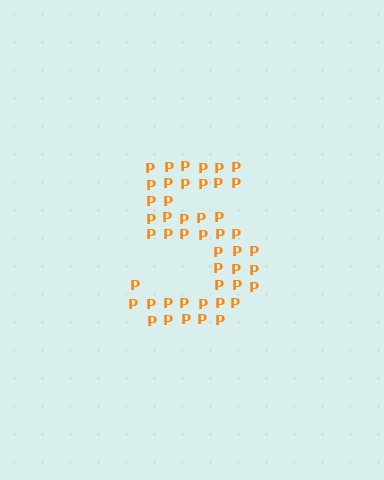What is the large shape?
The large shape is the digit 5.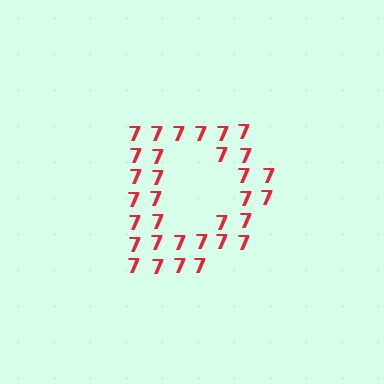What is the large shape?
The large shape is the letter D.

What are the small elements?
The small elements are digit 7's.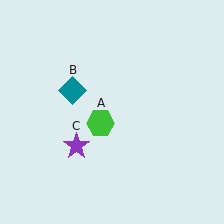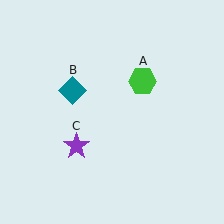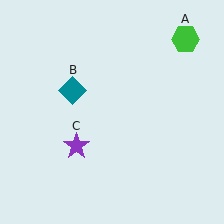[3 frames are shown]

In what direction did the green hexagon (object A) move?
The green hexagon (object A) moved up and to the right.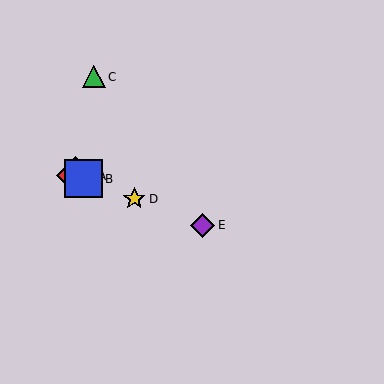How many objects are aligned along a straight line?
4 objects (A, B, D, E) are aligned along a straight line.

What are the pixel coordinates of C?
Object C is at (94, 77).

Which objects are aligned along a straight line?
Objects A, B, D, E are aligned along a straight line.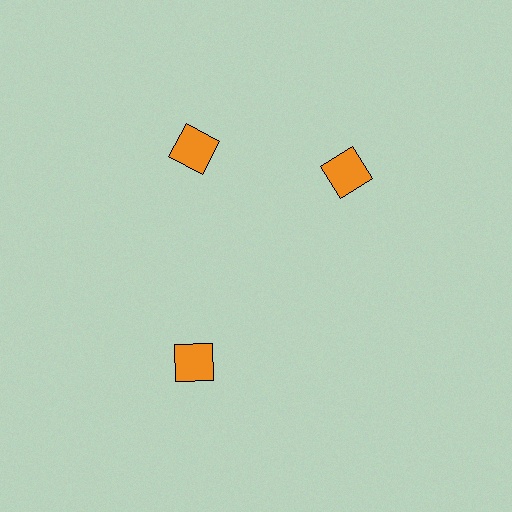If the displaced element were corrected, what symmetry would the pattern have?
It would have 3-fold rotational symmetry — the pattern would map onto itself every 120 degrees.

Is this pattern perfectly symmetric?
No. The 3 orange squares are arranged in a ring, but one element near the 3 o'clock position is rotated out of alignment along the ring, breaking the 3-fold rotational symmetry.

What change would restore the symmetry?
The symmetry would be restored by rotating it back into even spacing with its neighbors so that all 3 squares sit at equal angles and equal distance from the center.